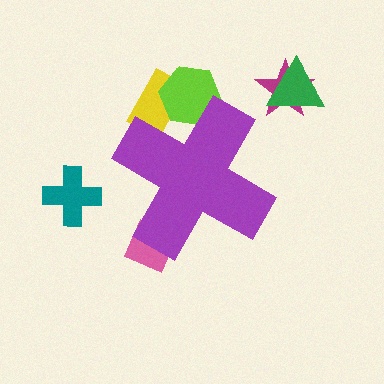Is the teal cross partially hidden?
No, the teal cross is fully visible.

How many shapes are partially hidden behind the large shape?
3 shapes are partially hidden.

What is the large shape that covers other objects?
A purple cross.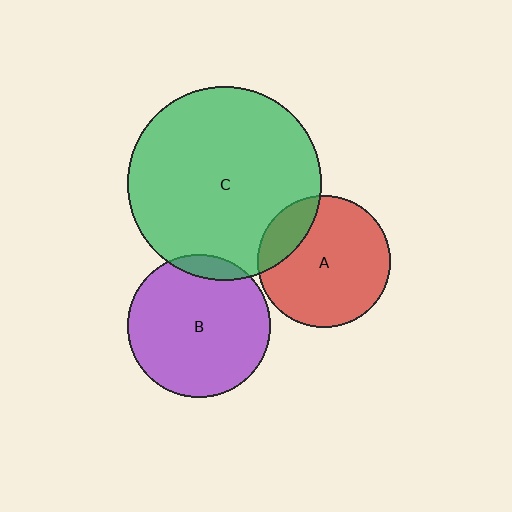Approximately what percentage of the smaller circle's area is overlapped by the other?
Approximately 10%.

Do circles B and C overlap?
Yes.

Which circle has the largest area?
Circle C (green).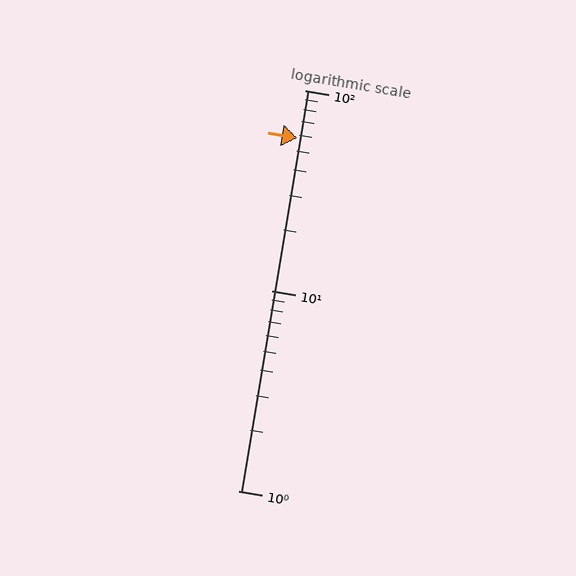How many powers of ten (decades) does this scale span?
The scale spans 2 decades, from 1 to 100.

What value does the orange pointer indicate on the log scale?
The pointer indicates approximately 58.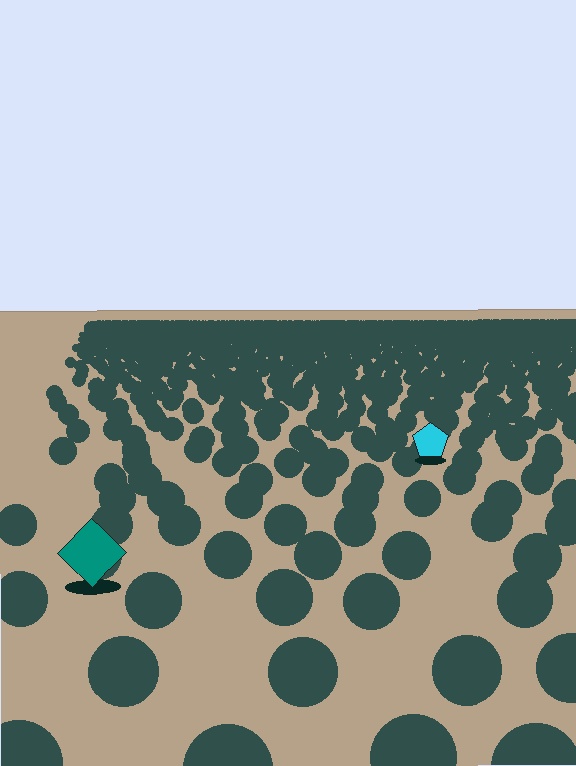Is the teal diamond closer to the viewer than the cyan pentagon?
Yes. The teal diamond is closer — you can tell from the texture gradient: the ground texture is coarser near it.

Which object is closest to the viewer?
The teal diamond is closest. The texture marks near it are larger and more spread out.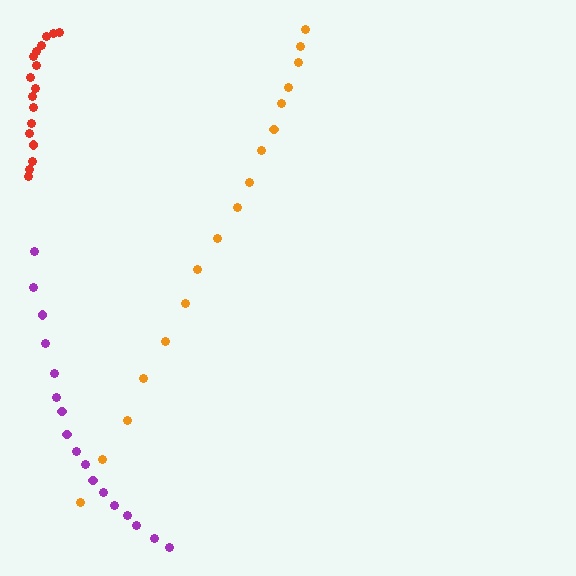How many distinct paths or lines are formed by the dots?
There are 3 distinct paths.